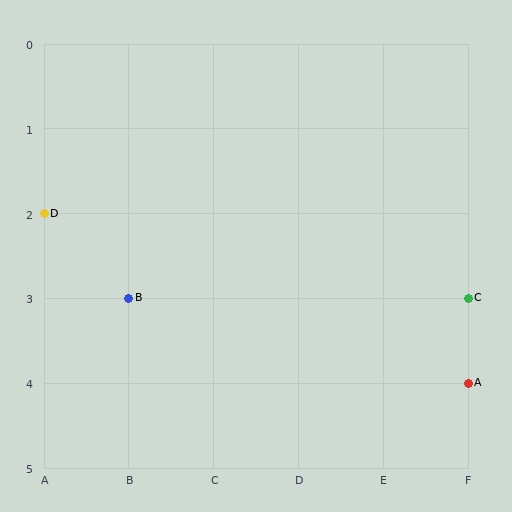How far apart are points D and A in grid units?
Points D and A are 5 columns and 2 rows apart (about 5.4 grid units diagonally).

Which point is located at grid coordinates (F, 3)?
Point C is at (F, 3).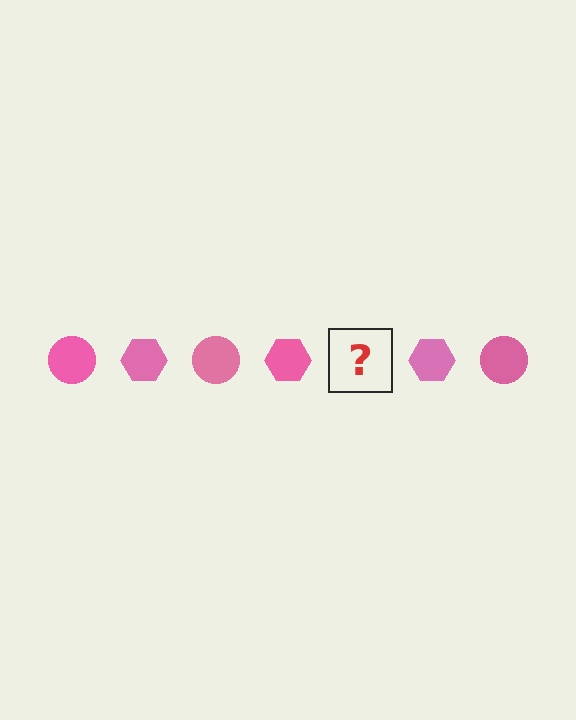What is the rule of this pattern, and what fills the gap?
The rule is that the pattern cycles through circle, hexagon shapes in pink. The gap should be filled with a pink circle.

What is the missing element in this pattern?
The missing element is a pink circle.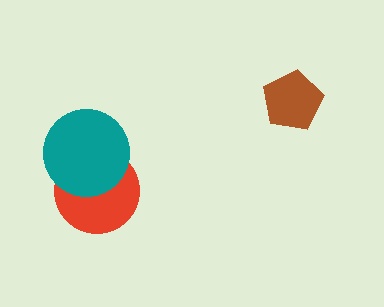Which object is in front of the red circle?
The teal circle is in front of the red circle.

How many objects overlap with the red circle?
1 object overlaps with the red circle.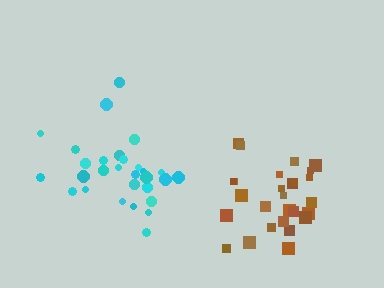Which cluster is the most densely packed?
Brown.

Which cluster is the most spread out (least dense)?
Cyan.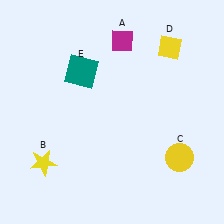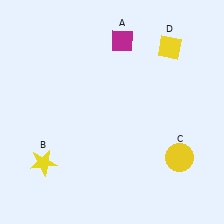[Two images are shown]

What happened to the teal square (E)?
The teal square (E) was removed in Image 2. It was in the top-left area of Image 1.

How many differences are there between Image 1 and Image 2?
There is 1 difference between the two images.